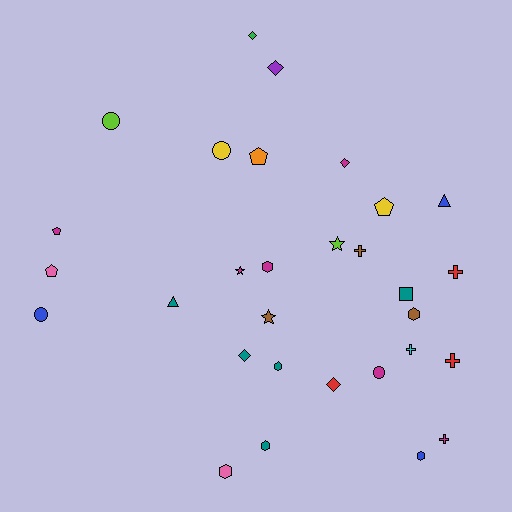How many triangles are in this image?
There are 2 triangles.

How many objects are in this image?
There are 30 objects.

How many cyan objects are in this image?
There is 1 cyan object.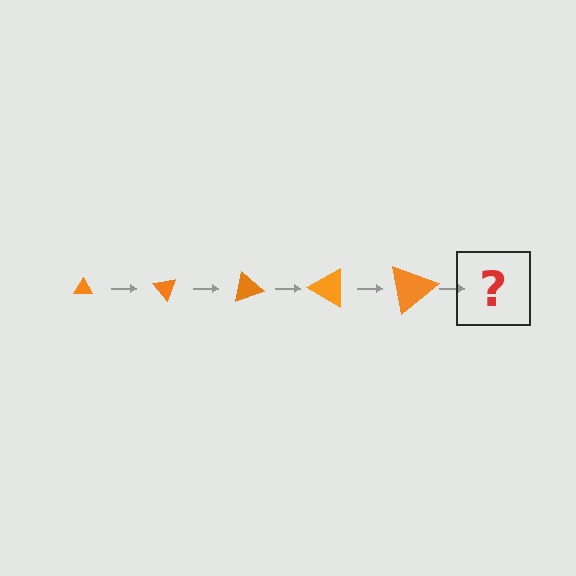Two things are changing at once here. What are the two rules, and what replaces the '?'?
The two rules are that the triangle grows larger each step and it rotates 50 degrees each step. The '?' should be a triangle, larger than the previous one and rotated 250 degrees from the start.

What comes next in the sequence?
The next element should be a triangle, larger than the previous one and rotated 250 degrees from the start.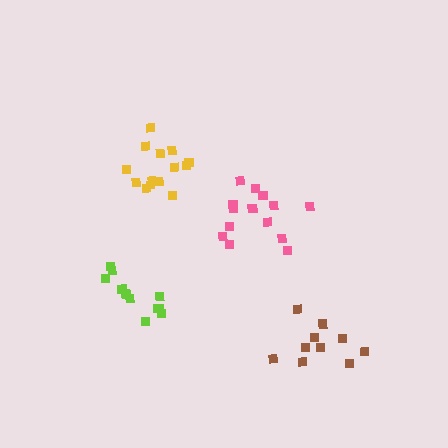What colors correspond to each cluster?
The clusters are colored: yellow, lime, brown, pink.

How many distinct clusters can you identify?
There are 4 distinct clusters.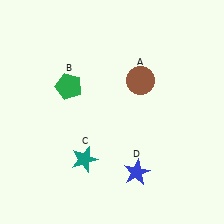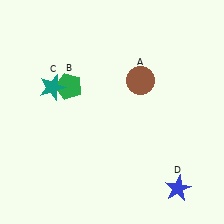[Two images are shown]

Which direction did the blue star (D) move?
The blue star (D) moved right.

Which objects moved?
The objects that moved are: the teal star (C), the blue star (D).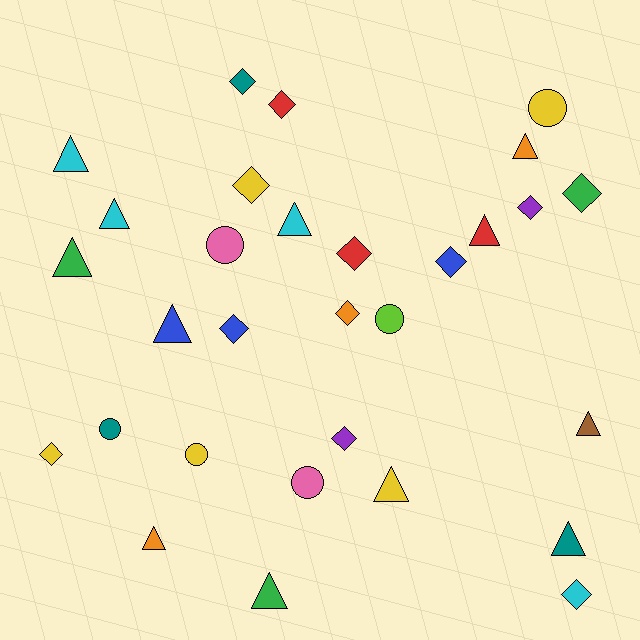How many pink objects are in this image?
There are 2 pink objects.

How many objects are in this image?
There are 30 objects.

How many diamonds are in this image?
There are 12 diamonds.